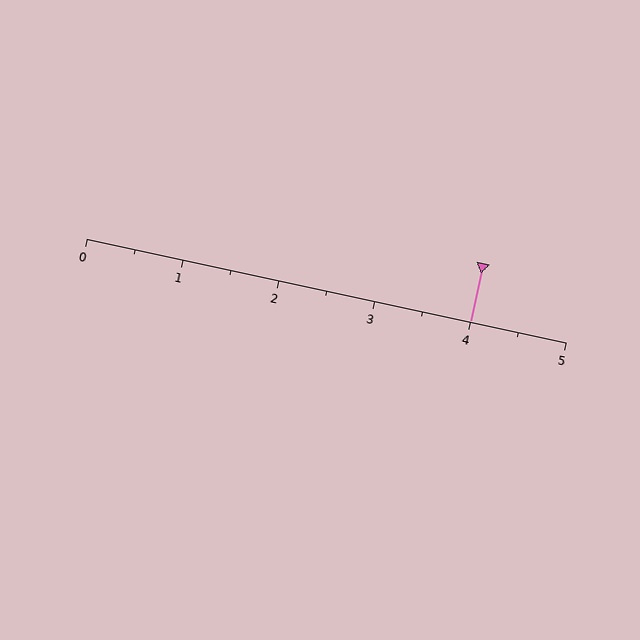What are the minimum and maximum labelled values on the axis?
The axis runs from 0 to 5.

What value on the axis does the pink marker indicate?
The marker indicates approximately 4.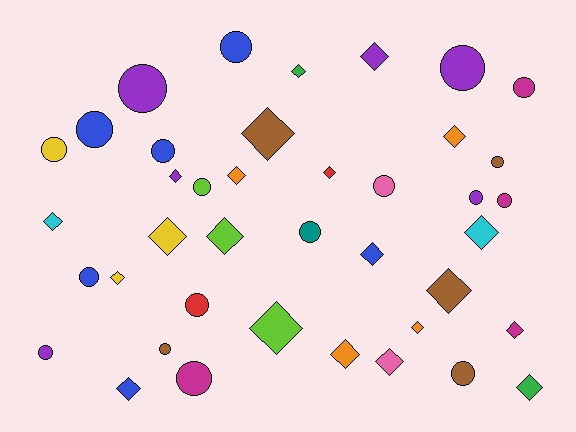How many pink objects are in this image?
There are 2 pink objects.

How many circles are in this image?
There are 19 circles.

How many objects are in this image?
There are 40 objects.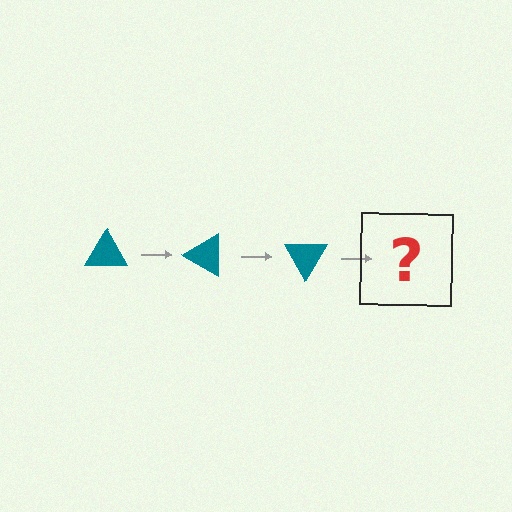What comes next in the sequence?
The next element should be a teal triangle rotated 90 degrees.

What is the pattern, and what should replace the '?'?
The pattern is that the triangle rotates 30 degrees each step. The '?' should be a teal triangle rotated 90 degrees.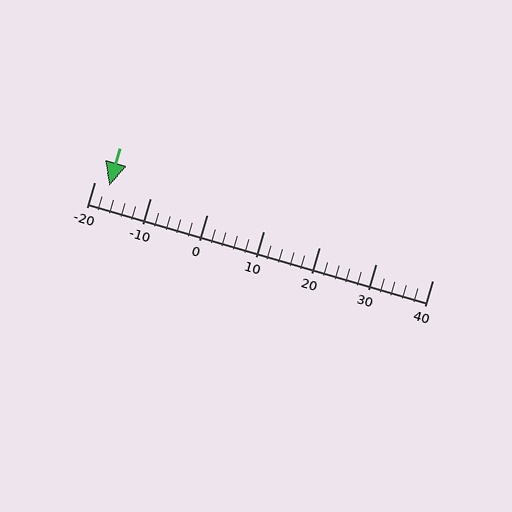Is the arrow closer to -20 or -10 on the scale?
The arrow is closer to -20.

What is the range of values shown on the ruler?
The ruler shows values from -20 to 40.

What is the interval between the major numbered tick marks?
The major tick marks are spaced 10 units apart.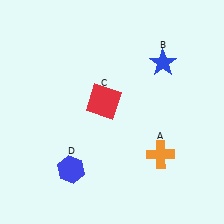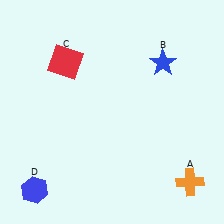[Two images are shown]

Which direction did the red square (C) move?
The red square (C) moved up.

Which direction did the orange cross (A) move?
The orange cross (A) moved right.